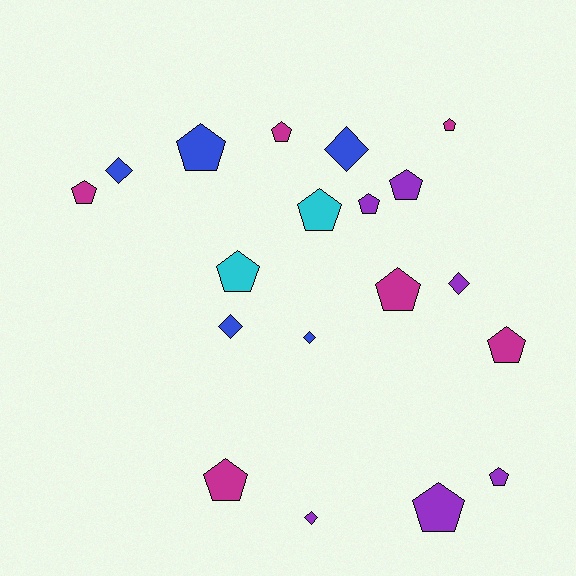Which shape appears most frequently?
Pentagon, with 13 objects.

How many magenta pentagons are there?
There are 6 magenta pentagons.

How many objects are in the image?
There are 19 objects.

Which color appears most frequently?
Magenta, with 6 objects.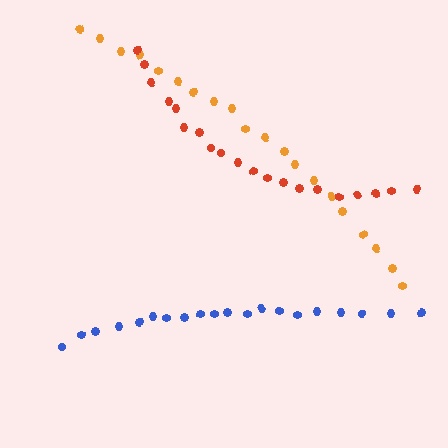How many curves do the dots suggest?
There are 3 distinct paths.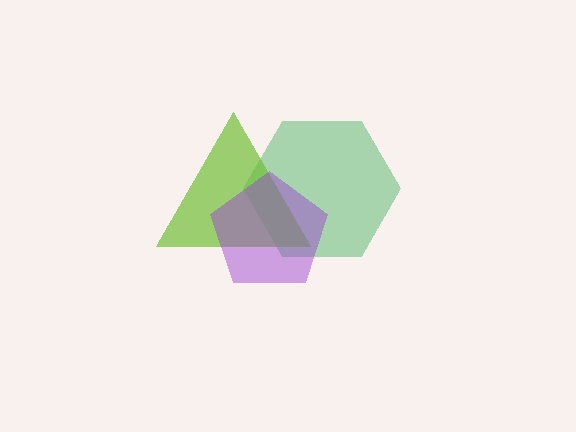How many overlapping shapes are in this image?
There are 3 overlapping shapes in the image.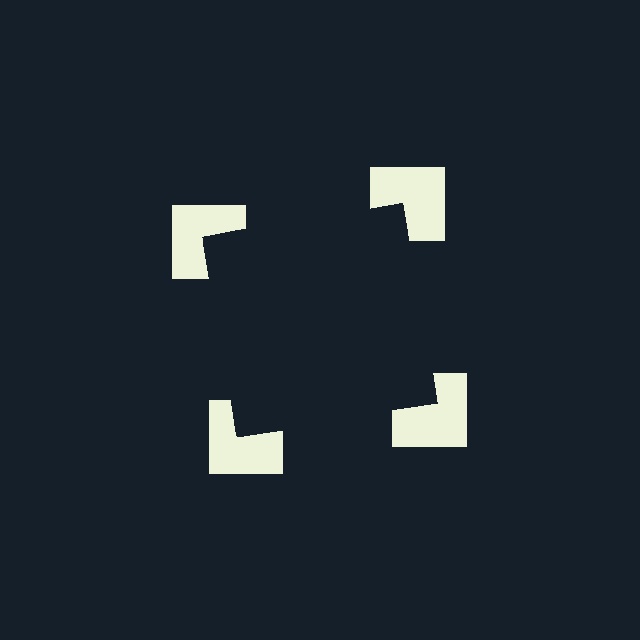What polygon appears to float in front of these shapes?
An illusory square — its edges are inferred from the aligned wedge cuts in the notched squares, not physically drawn.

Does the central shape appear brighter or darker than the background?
It typically appears slightly darker than the background, even though no actual brightness change is drawn.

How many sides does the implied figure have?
4 sides.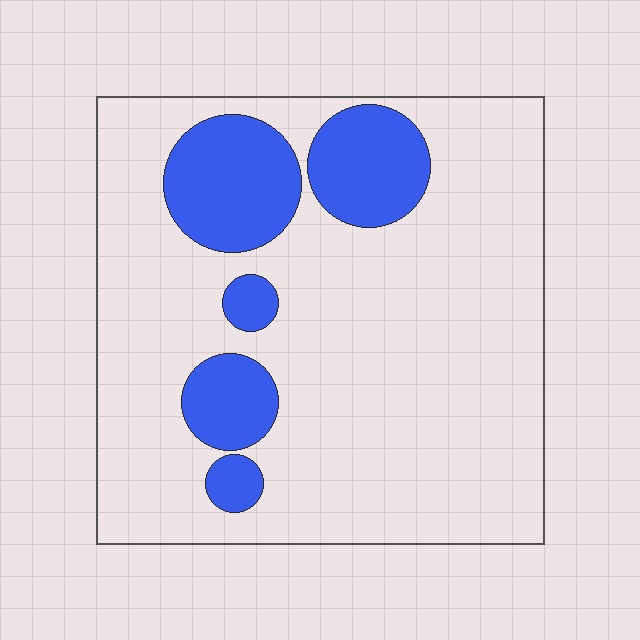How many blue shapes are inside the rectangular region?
5.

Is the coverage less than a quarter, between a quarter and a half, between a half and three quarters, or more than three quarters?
Less than a quarter.